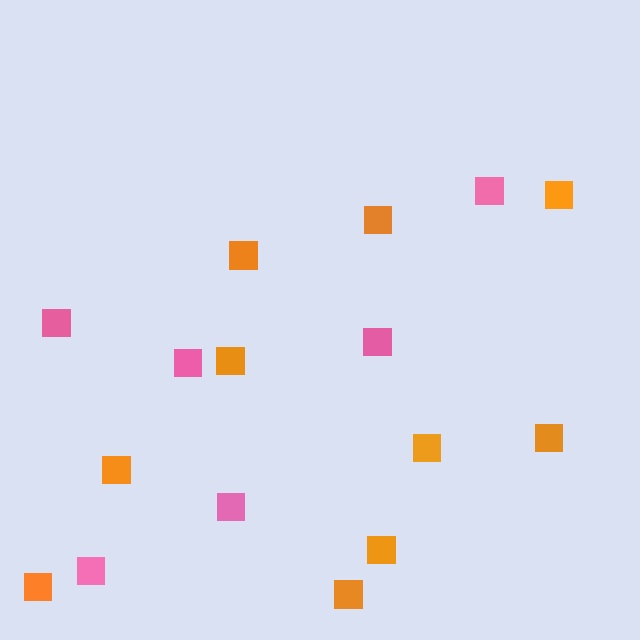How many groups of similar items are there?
There are 2 groups: one group of orange squares (10) and one group of pink squares (6).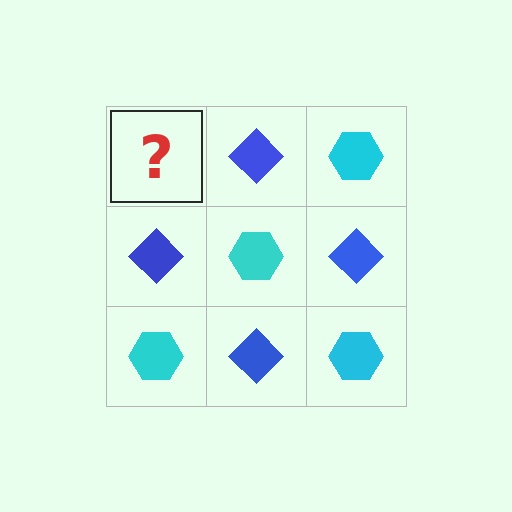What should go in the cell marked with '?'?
The missing cell should contain a cyan hexagon.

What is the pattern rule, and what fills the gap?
The rule is that it alternates cyan hexagon and blue diamond in a checkerboard pattern. The gap should be filled with a cyan hexagon.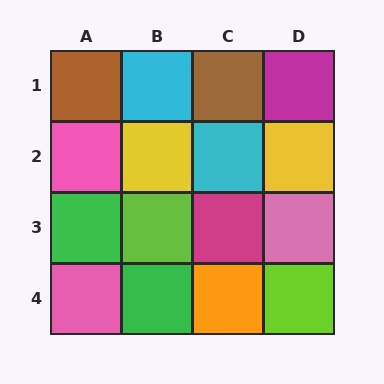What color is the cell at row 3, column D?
Pink.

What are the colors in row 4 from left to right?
Pink, green, orange, lime.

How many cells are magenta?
2 cells are magenta.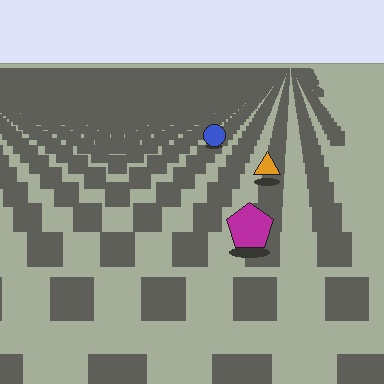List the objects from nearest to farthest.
From nearest to farthest: the magenta pentagon, the orange triangle, the blue circle.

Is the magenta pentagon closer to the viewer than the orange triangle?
Yes. The magenta pentagon is closer — you can tell from the texture gradient: the ground texture is coarser near it.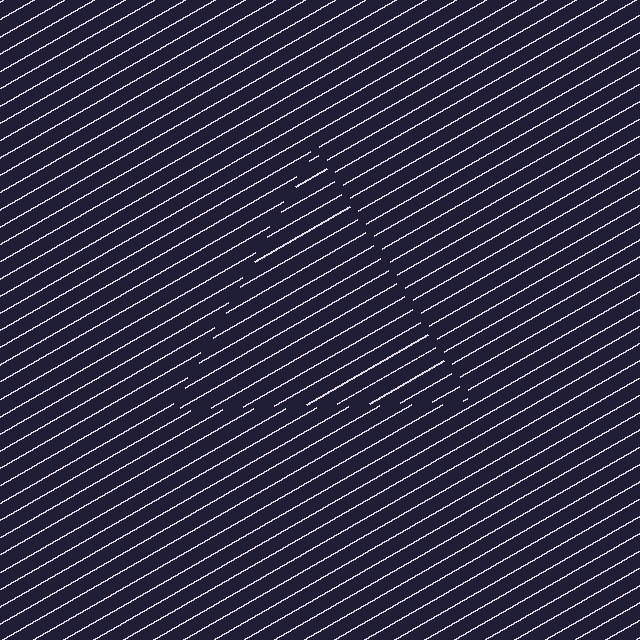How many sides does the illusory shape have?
3 sides — the line-ends trace a triangle.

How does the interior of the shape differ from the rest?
The interior of the shape contains the same grating, shifted by half a period — the contour is defined by the phase discontinuity where line-ends from the inner and outer gratings abut.